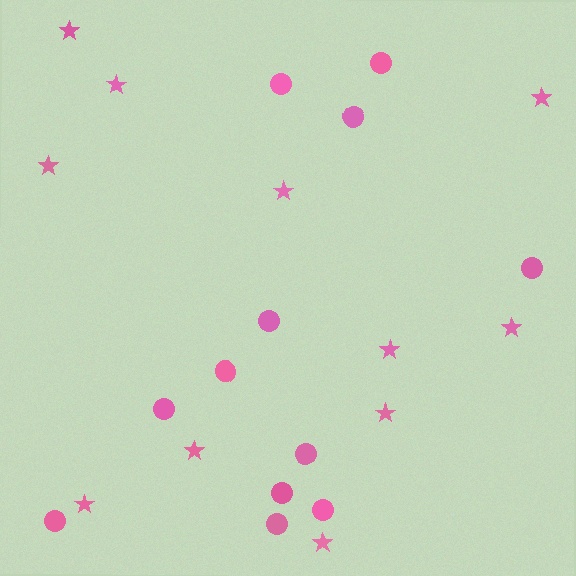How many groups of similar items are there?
There are 2 groups: one group of circles (12) and one group of stars (11).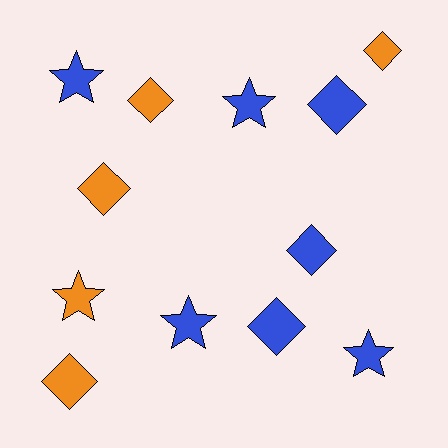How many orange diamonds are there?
There are 4 orange diamonds.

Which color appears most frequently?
Blue, with 7 objects.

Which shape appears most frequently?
Diamond, with 7 objects.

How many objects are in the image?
There are 12 objects.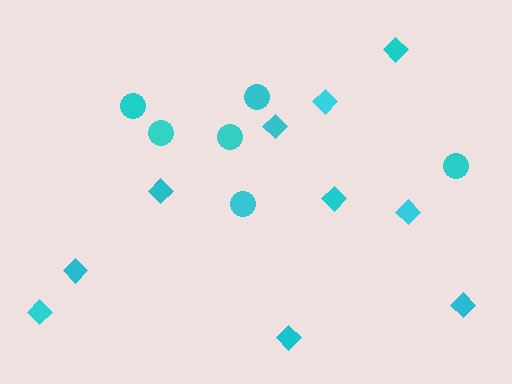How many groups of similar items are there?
There are 2 groups: one group of diamonds (10) and one group of circles (6).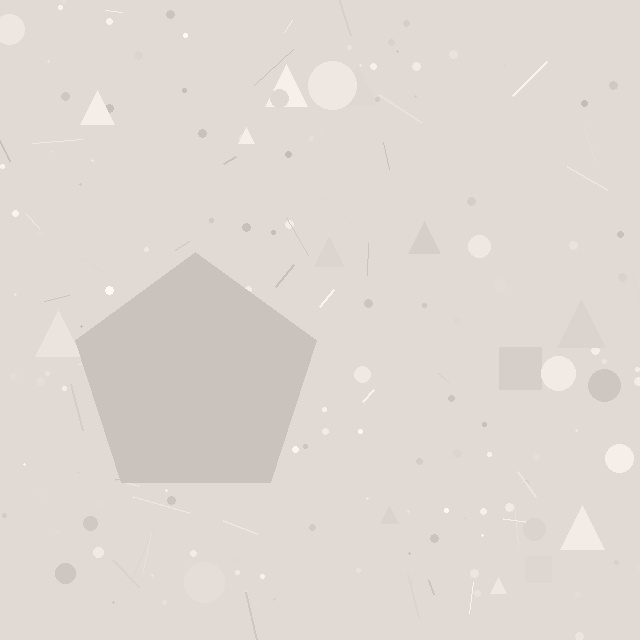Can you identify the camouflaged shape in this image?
The camouflaged shape is a pentagon.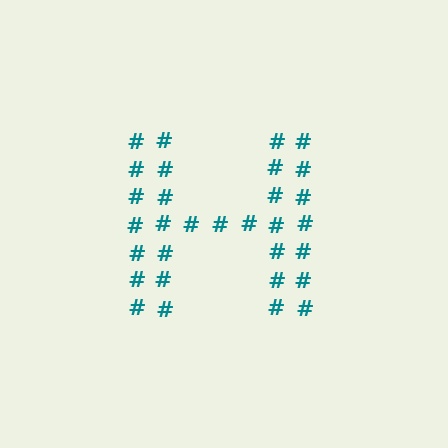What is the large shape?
The large shape is the letter H.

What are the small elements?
The small elements are hash symbols.